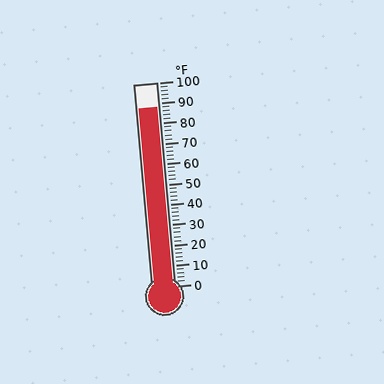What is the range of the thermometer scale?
The thermometer scale ranges from 0°F to 100°F.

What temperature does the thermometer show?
The thermometer shows approximately 88°F.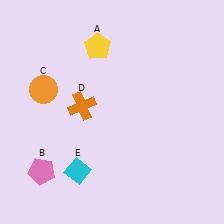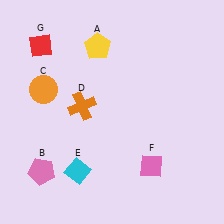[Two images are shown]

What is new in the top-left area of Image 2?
A red diamond (G) was added in the top-left area of Image 2.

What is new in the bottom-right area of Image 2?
A pink diamond (F) was added in the bottom-right area of Image 2.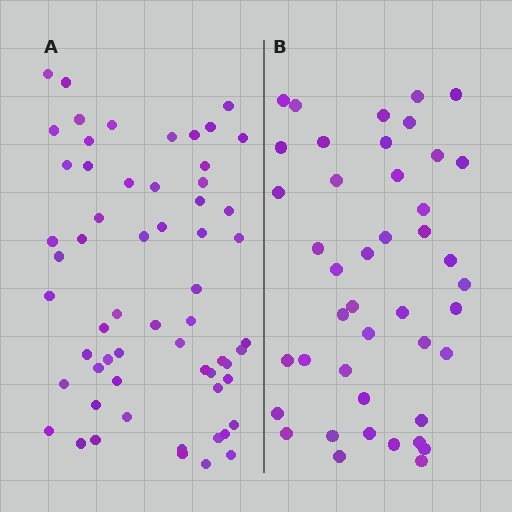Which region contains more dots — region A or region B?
Region A (the left region) has more dots.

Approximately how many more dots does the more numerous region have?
Region A has approximately 15 more dots than region B.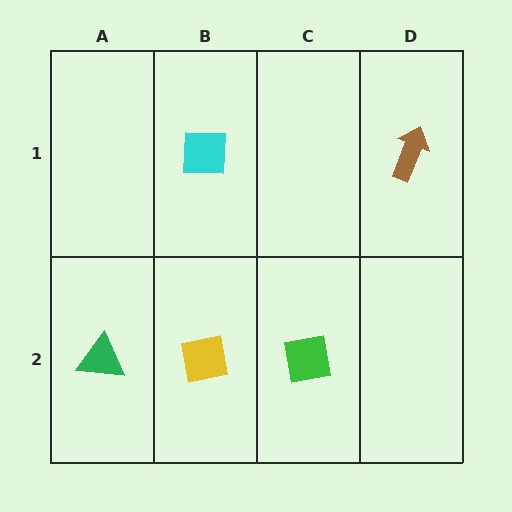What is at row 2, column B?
A yellow square.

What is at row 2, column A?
A green triangle.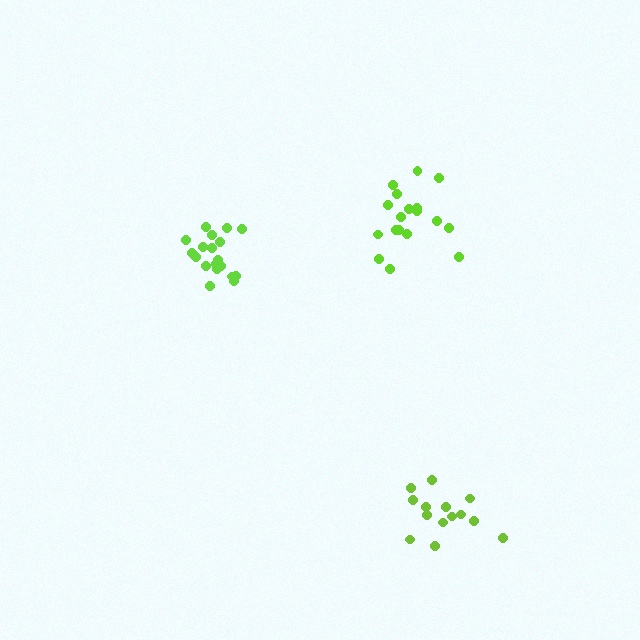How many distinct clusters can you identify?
There are 3 distinct clusters.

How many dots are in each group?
Group 1: 19 dots, Group 2: 18 dots, Group 3: 14 dots (51 total).